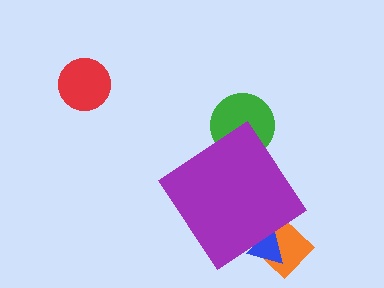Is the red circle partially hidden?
No, the red circle is fully visible.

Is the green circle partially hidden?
Yes, the green circle is partially hidden behind the purple diamond.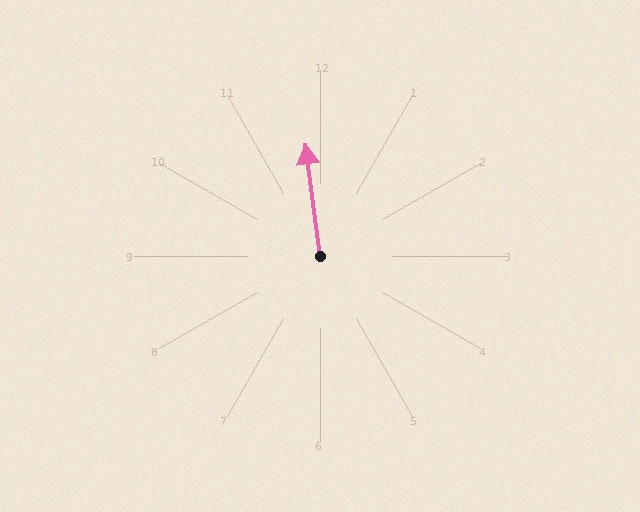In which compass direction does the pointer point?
North.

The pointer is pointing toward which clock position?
Roughly 12 o'clock.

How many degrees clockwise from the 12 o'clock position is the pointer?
Approximately 352 degrees.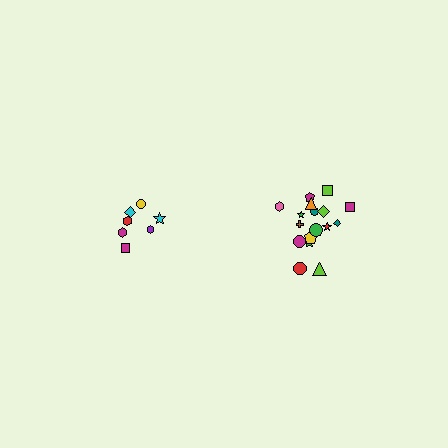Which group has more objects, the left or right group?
The right group.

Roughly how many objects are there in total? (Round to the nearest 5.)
Roughly 25 objects in total.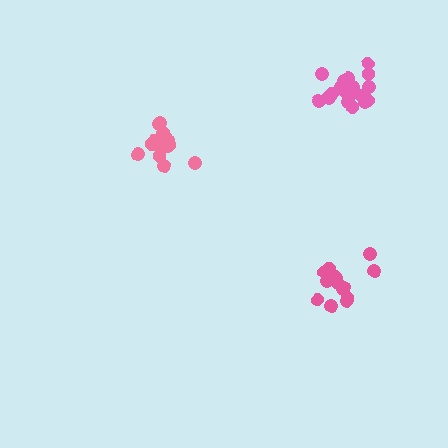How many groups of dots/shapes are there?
There are 3 groups.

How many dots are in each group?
Group 1: 14 dots, Group 2: 18 dots, Group 3: 15 dots (47 total).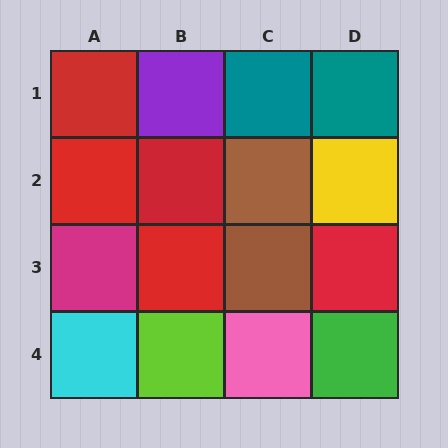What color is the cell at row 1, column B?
Purple.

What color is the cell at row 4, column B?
Lime.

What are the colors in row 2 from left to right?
Red, red, brown, yellow.